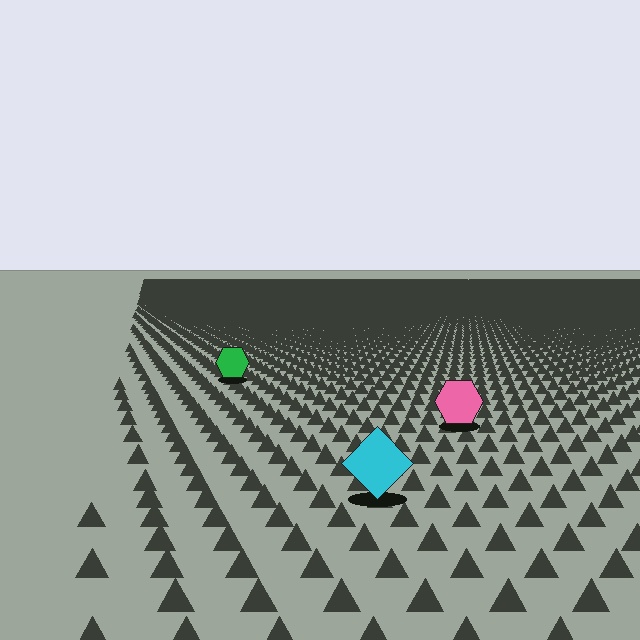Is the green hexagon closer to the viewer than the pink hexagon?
No. The pink hexagon is closer — you can tell from the texture gradient: the ground texture is coarser near it.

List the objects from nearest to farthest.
From nearest to farthest: the cyan diamond, the pink hexagon, the green hexagon.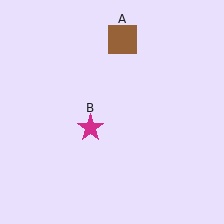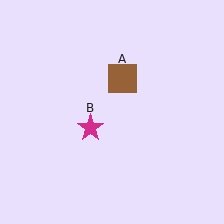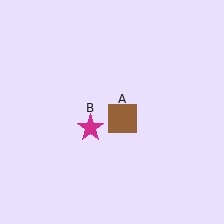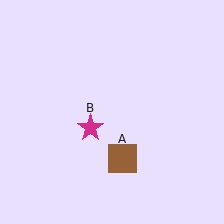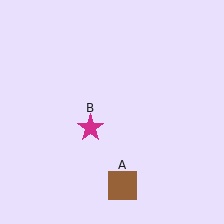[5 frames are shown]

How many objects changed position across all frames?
1 object changed position: brown square (object A).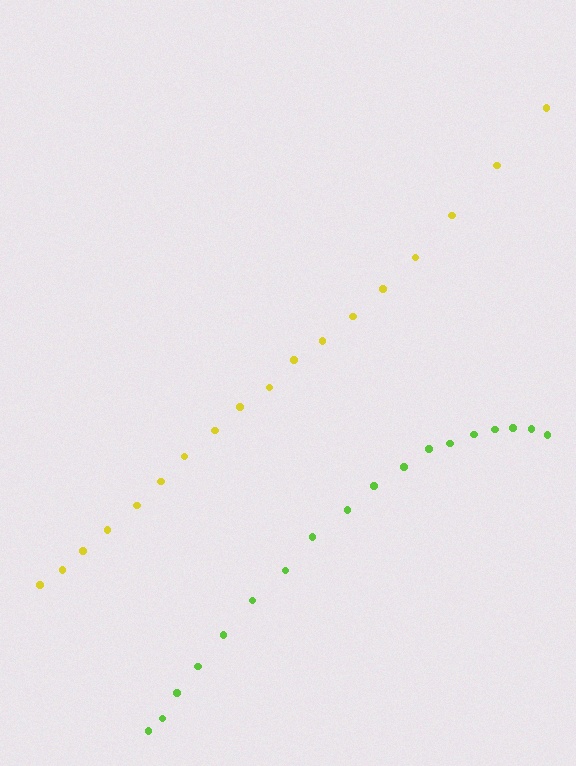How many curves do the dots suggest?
There are 2 distinct paths.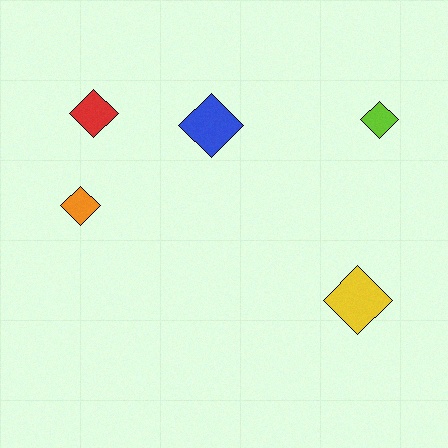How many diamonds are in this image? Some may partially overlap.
There are 5 diamonds.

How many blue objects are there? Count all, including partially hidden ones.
There is 1 blue object.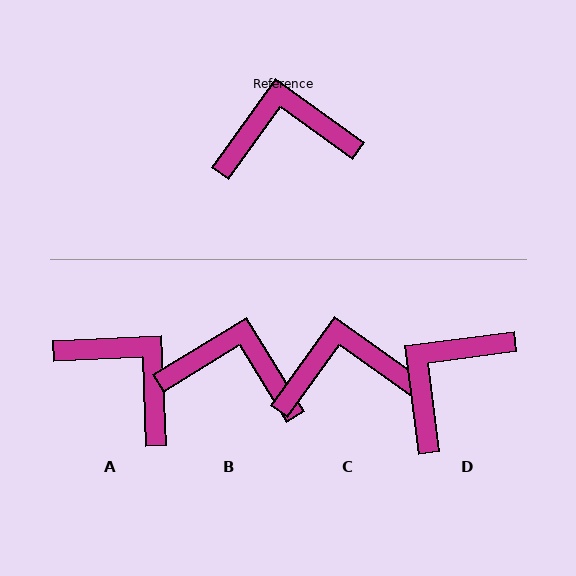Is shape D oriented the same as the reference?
No, it is off by about 43 degrees.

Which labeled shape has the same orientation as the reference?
C.